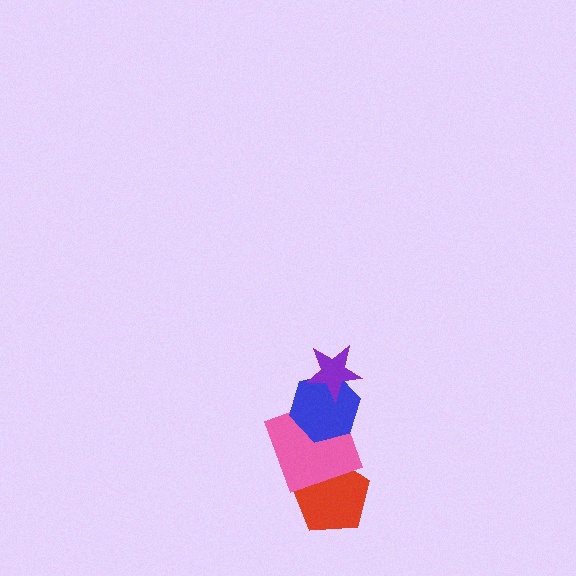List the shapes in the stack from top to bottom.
From top to bottom: the purple star, the blue hexagon, the pink square, the red pentagon.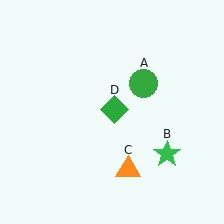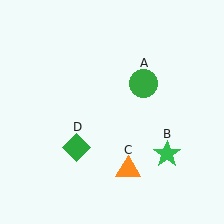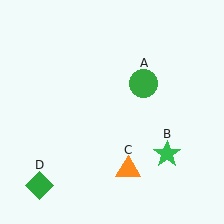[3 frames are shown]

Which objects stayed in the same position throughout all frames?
Green circle (object A) and green star (object B) and orange triangle (object C) remained stationary.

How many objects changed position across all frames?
1 object changed position: green diamond (object D).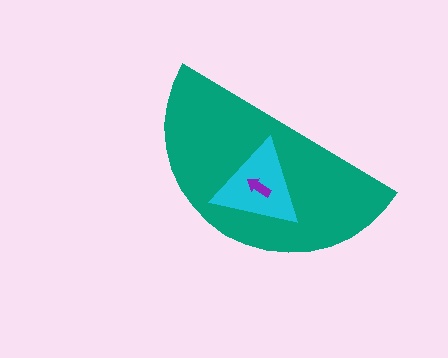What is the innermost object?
The purple arrow.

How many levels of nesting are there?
3.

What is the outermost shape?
The teal semicircle.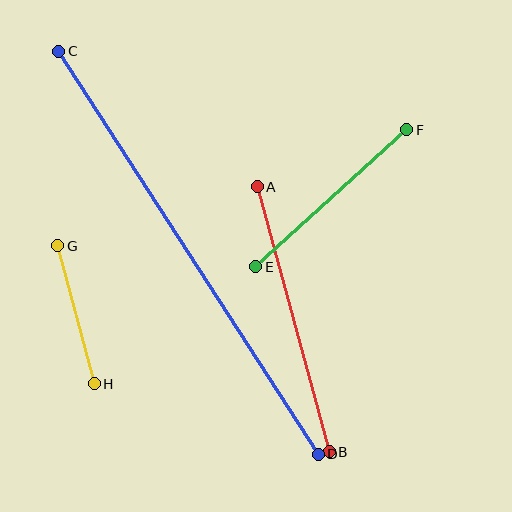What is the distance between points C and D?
The distance is approximately 479 pixels.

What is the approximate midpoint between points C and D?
The midpoint is at approximately (189, 253) pixels.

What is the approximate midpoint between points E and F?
The midpoint is at approximately (331, 198) pixels.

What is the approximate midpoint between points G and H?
The midpoint is at approximately (76, 315) pixels.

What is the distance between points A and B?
The distance is approximately 274 pixels.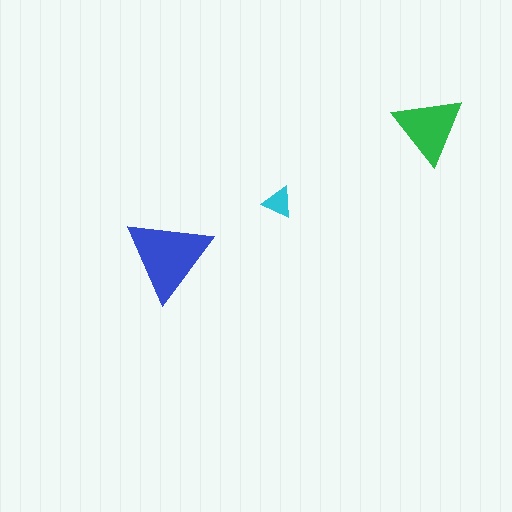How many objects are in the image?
There are 3 objects in the image.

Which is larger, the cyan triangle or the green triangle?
The green one.